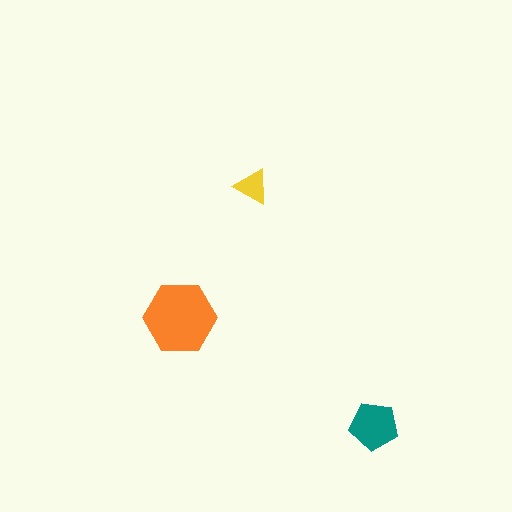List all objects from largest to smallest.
The orange hexagon, the teal pentagon, the yellow triangle.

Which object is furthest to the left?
The orange hexagon is leftmost.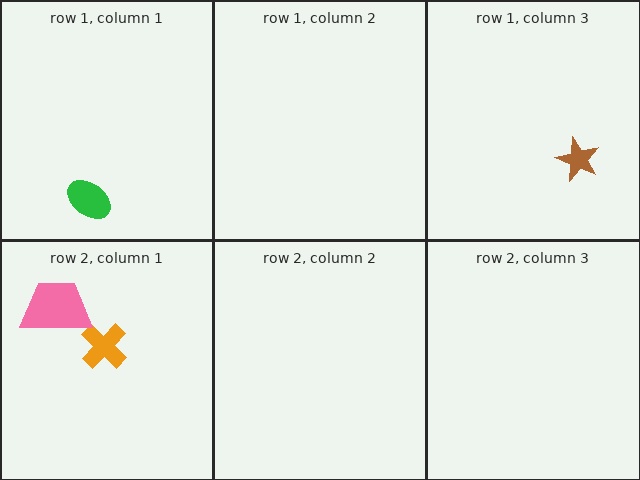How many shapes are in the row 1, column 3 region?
1.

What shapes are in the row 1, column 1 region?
The green ellipse.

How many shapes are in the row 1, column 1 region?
1.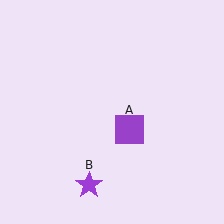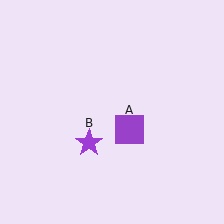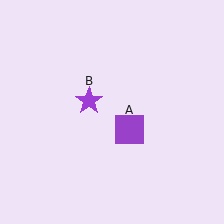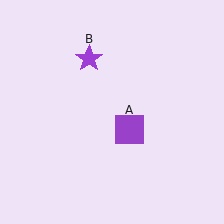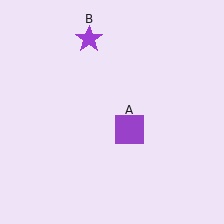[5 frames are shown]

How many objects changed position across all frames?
1 object changed position: purple star (object B).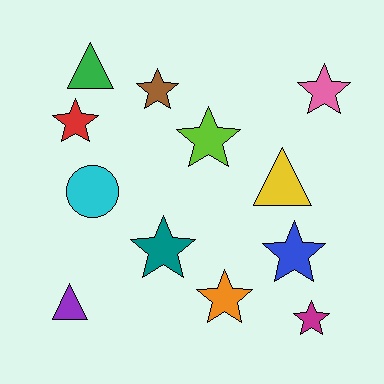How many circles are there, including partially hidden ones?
There is 1 circle.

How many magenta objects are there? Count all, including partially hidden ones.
There is 1 magenta object.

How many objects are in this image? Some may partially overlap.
There are 12 objects.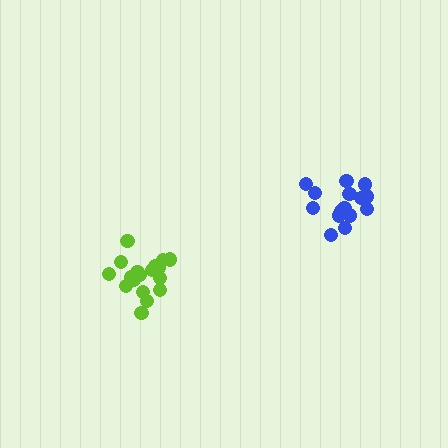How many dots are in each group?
Group 1: 19 dots, Group 2: 16 dots (35 total).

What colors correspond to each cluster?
The clusters are colored: lime, blue.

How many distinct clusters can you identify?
There are 2 distinct clusters.